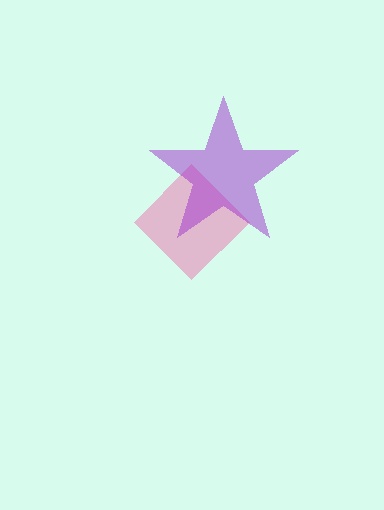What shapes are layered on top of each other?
The layered shapes are: a pink diamond, a purple star.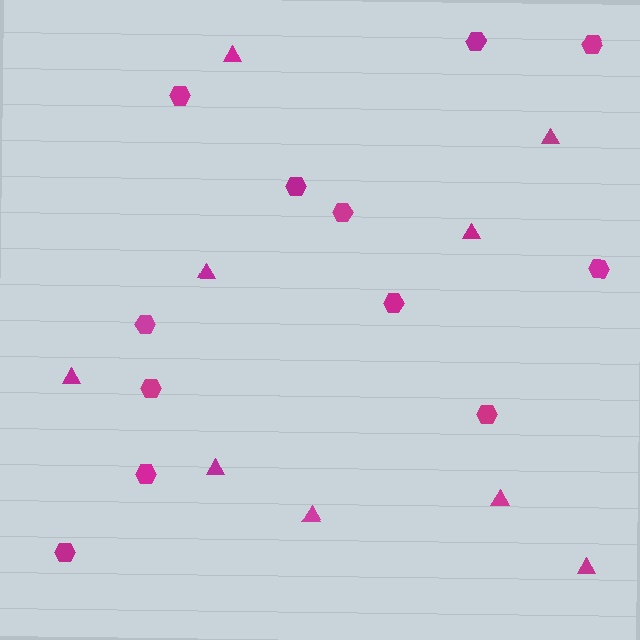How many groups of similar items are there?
There are 2 groups: one group of triangles (9) and one group of hexagons (12).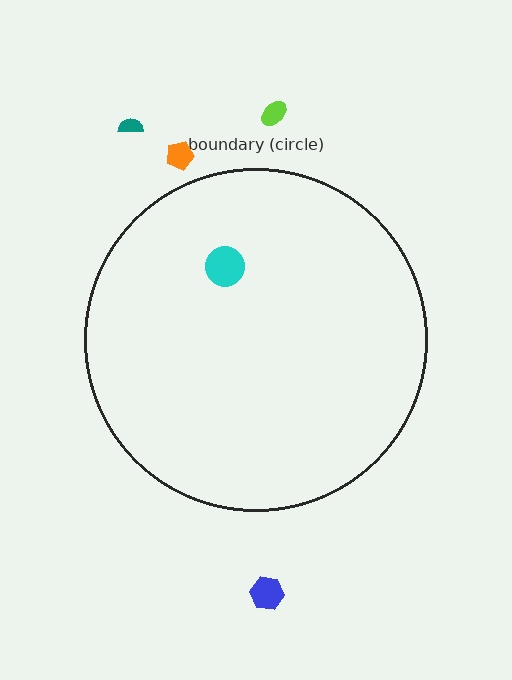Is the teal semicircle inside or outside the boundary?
Outside.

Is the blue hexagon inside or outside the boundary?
Outside.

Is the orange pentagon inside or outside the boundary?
Outside.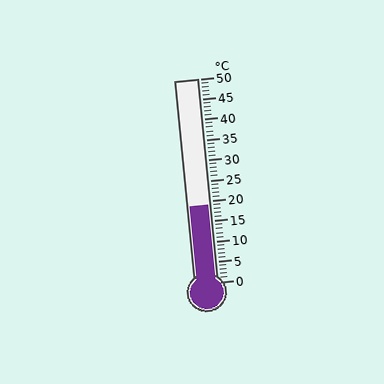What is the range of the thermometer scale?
The thermometer scale ranges from 0°C to 50°C.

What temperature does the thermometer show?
The thermometer shows approximately 19°C.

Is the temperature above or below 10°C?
The temperature is above 10°C.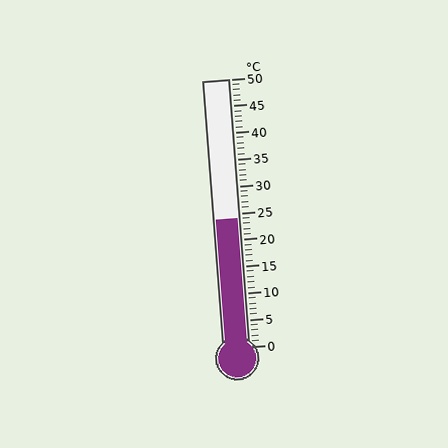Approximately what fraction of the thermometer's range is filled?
The thermometer is filled to approximately 50% of its range.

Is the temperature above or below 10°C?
The temperature is above 10°C.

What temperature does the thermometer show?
The thermometer shows approximately 24°C.